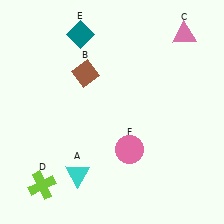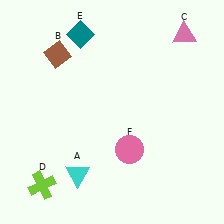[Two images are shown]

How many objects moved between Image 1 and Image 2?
1 object moved between the two images.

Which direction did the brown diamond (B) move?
The brown diamond (B) moved left.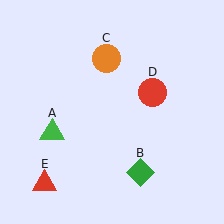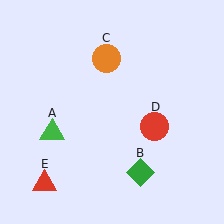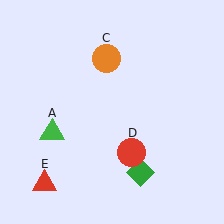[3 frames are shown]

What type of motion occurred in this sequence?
The red circle (object D) rotated clockwise around the center of the scene.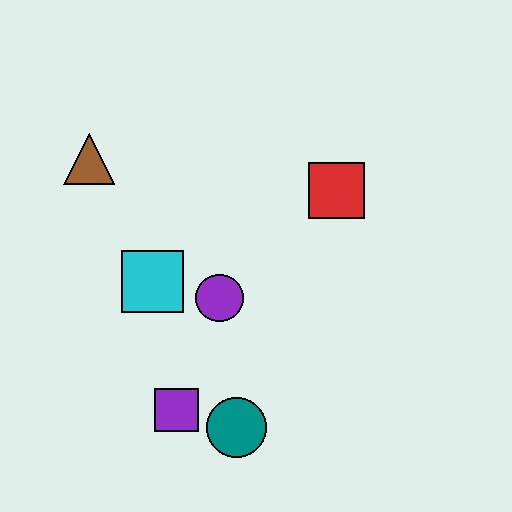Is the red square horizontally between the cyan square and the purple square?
No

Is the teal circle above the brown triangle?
No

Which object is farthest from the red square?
The purple square is farthest from the red square.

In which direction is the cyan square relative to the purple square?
The cyan square is above the purple square.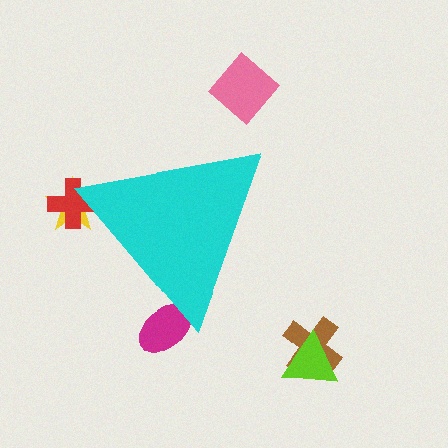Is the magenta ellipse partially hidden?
Yes, the magenta ellipse is partially hidden behind the cyan triangle.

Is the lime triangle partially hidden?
No, the lime triangle is fully visible.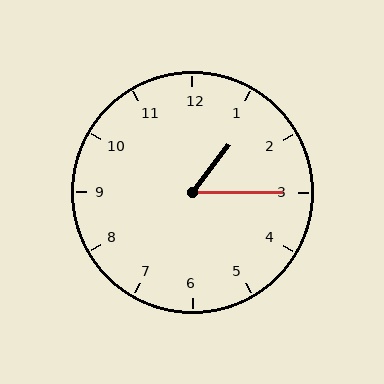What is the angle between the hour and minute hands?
Approximately 52 degrees.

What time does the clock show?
1:15.